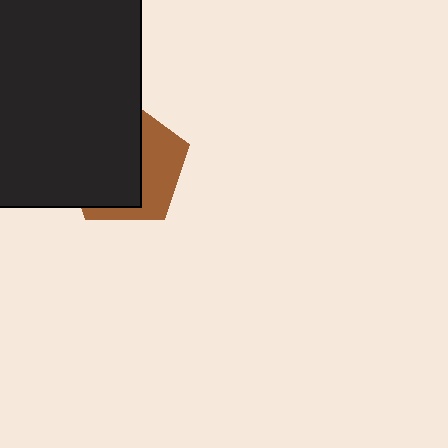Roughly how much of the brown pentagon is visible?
A small part of it is visible (roughly 39%).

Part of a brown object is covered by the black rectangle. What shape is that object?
It is a pentagon.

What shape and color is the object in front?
The object in front is a black rectangle.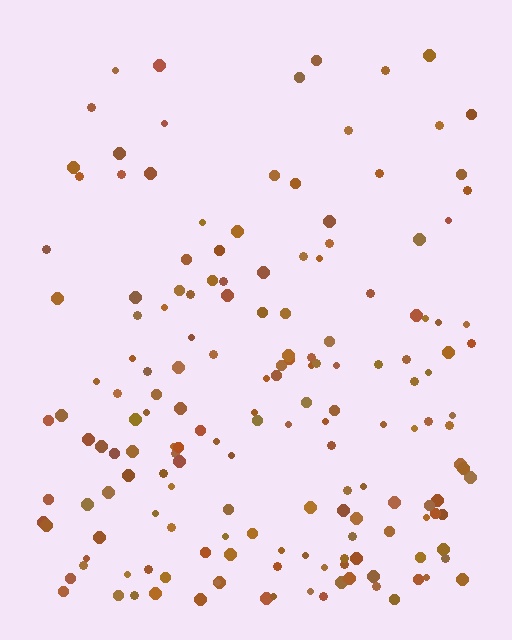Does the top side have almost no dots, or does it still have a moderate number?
Still a moderate number, just noticeably fewer than the bottom.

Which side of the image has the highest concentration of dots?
The bottom.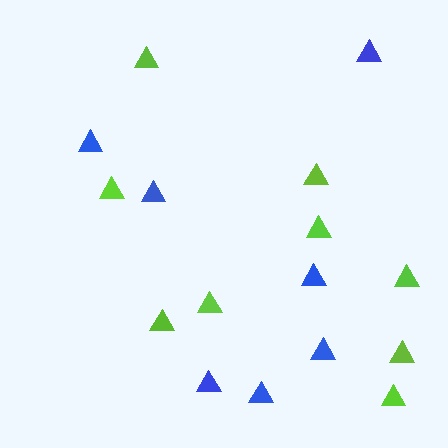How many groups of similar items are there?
There are 2 groups: one group of lime triangles (9) and one group of blue triangles (7).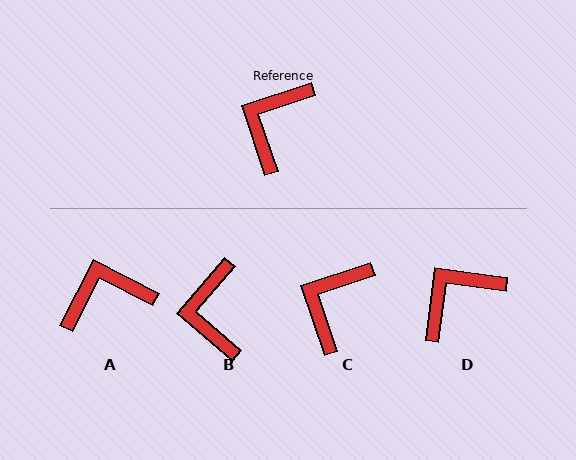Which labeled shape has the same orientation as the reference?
C.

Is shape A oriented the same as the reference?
No, it is off by about 46 degrees.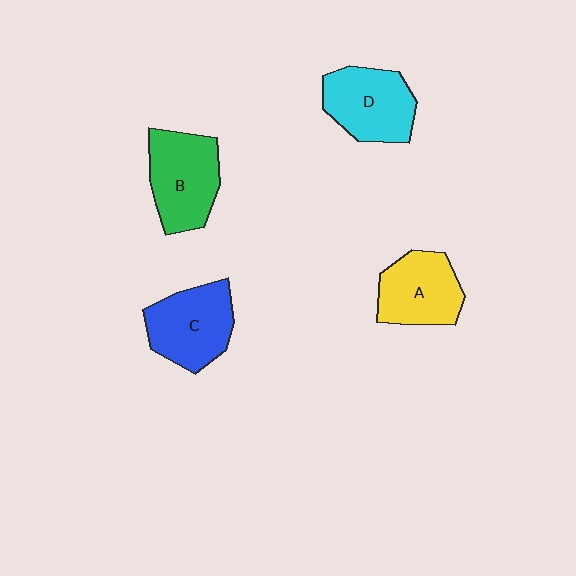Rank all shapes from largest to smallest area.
From largest to smallest: B (green), C (blue), D (cyan), A (yellow).